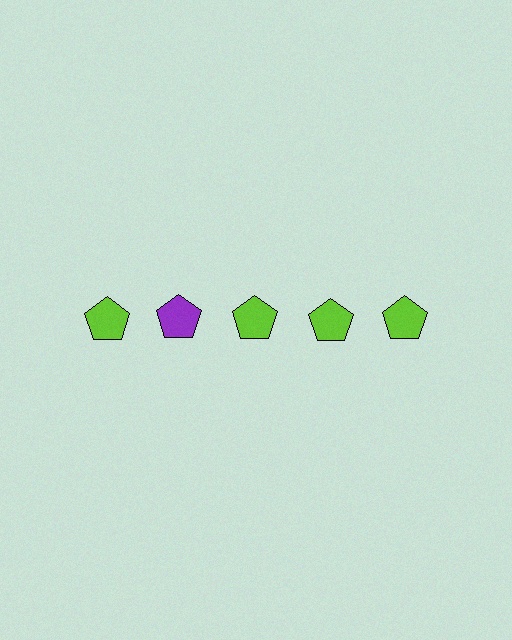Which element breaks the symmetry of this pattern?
The purple pentagon in the top row, second from left column breaks the symmetry. All other shapes are lime pentagons.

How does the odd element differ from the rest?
It has a different color: purple instead of lime.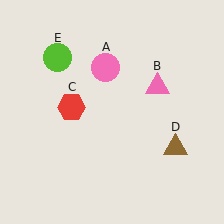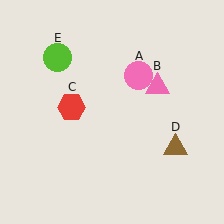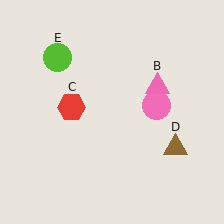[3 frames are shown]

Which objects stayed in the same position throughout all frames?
Pink triangle (object B) and red hexagon (object C) and brown triangle (object D) and lime circle (object E) remained stationary.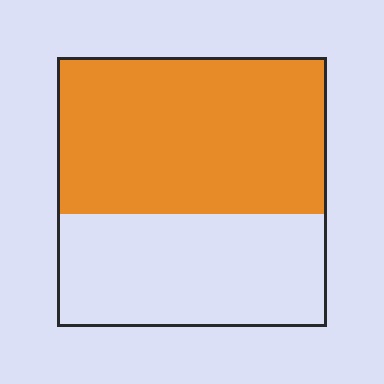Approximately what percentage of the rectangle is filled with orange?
Approximately 60%.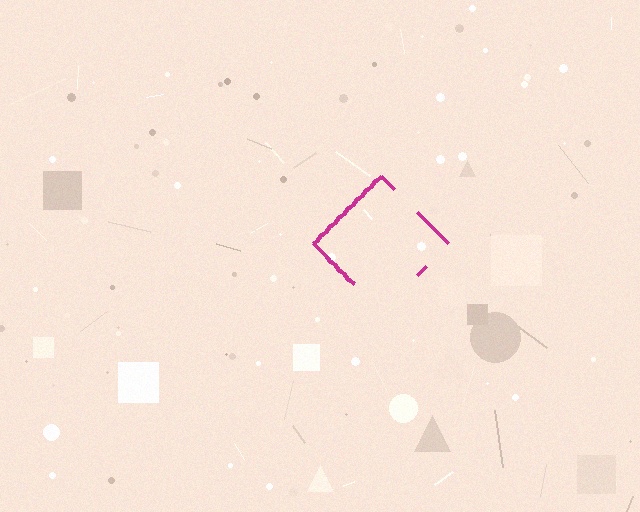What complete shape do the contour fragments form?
The contour fragments form a diamond.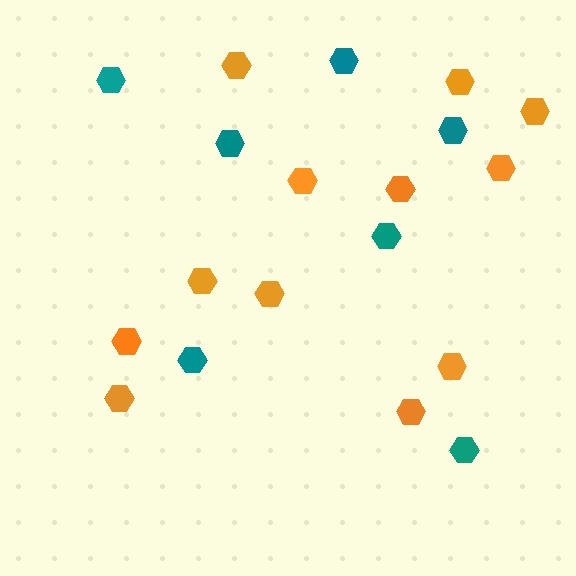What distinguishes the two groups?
There are 2 groups: one group of orange hexagons (12) and one group of teal hexagons (7).